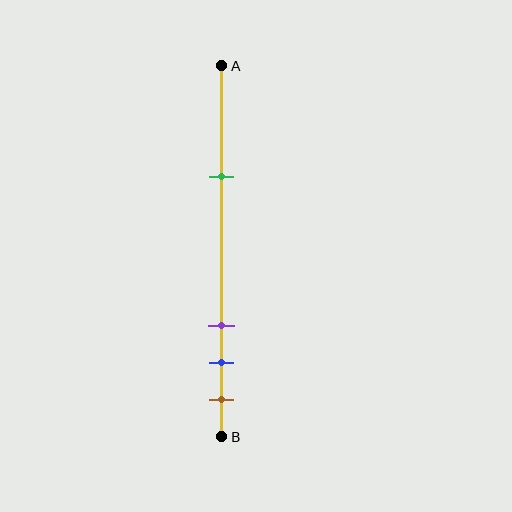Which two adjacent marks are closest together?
The blue and brown marks are the closest adjacent pair.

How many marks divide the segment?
There are 4 marks dividing the segment.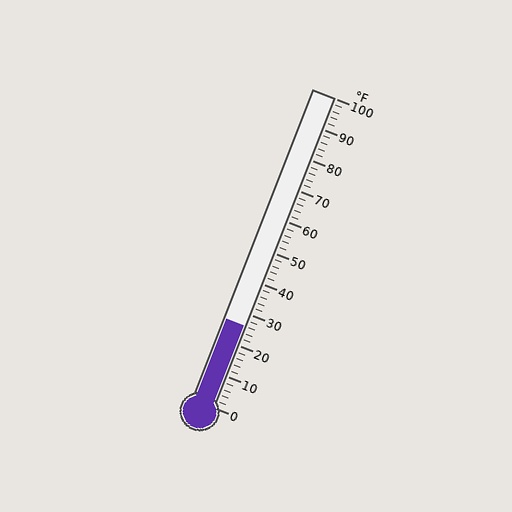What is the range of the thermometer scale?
The thermometer scale ranges from 0°F to 100°F.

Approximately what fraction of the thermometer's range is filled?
The thermometer is filled to approximately 25% of its range.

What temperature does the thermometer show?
The thermometer shows approximately 26°F.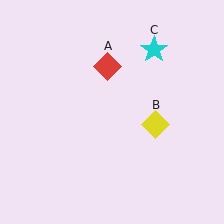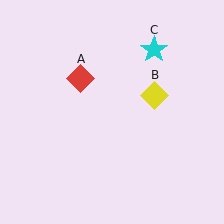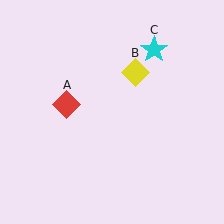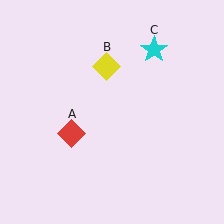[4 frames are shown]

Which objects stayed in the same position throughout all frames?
Cyan star (object C) remained stationary.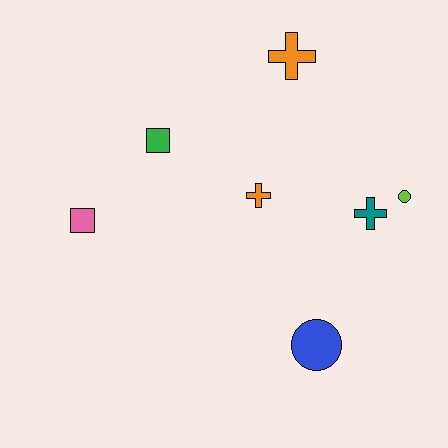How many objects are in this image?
There are 7 objects.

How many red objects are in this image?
There are no red objects.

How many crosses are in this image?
There are 3 crosses.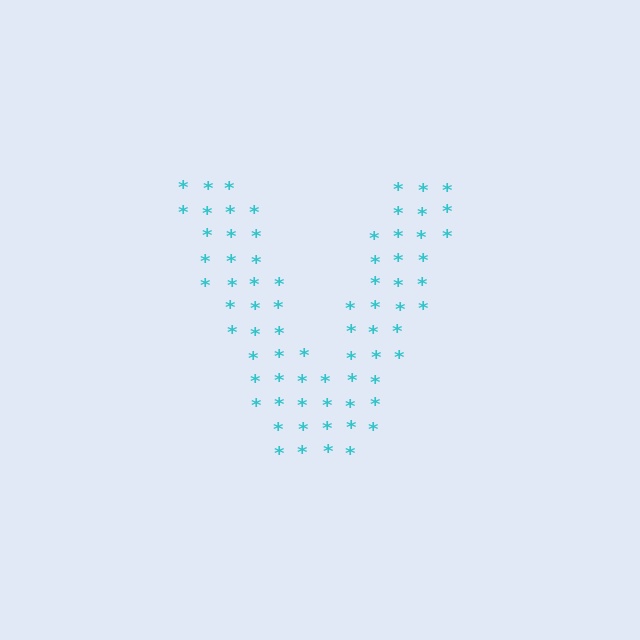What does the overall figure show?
The overall figure shows the letter V.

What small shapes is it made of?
It is made of small asterisks.